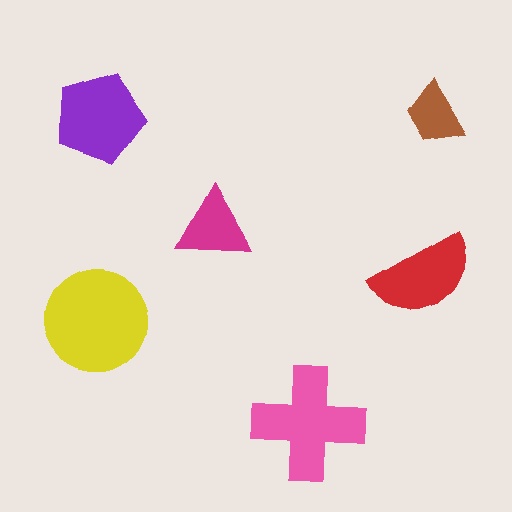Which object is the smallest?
The brown trapezoid.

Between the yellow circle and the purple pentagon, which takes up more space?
The yellow circle.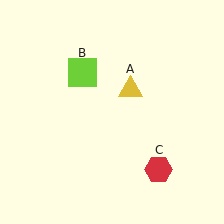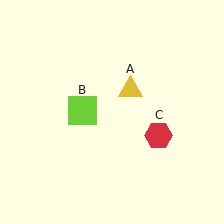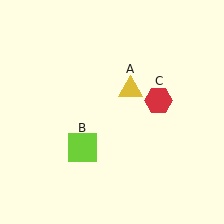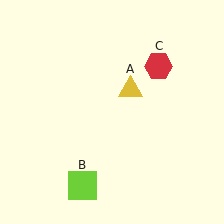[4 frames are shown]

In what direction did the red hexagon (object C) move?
The red hexagon (object C) moved up.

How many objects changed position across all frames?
2 objects changed position: lime square (object B), red hexagon (object C).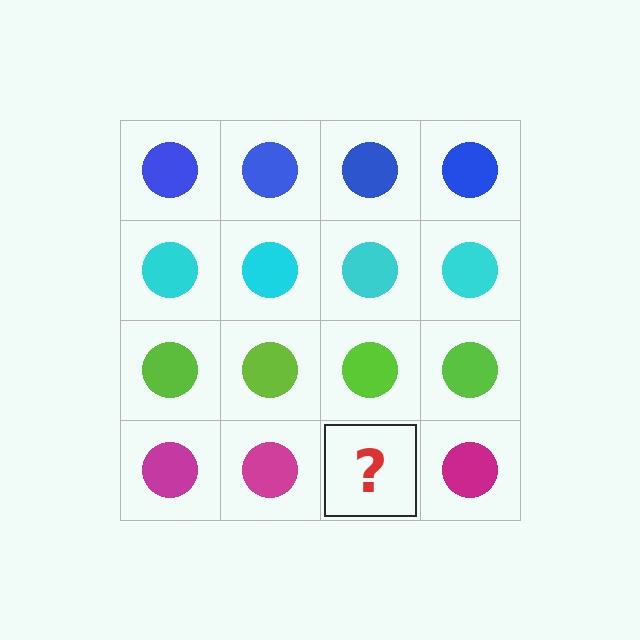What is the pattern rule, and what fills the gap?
The rule is that each row has a consistent color. The gap should be filled with a magenta circle.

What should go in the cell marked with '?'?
The missing cell should contain a magenta circle.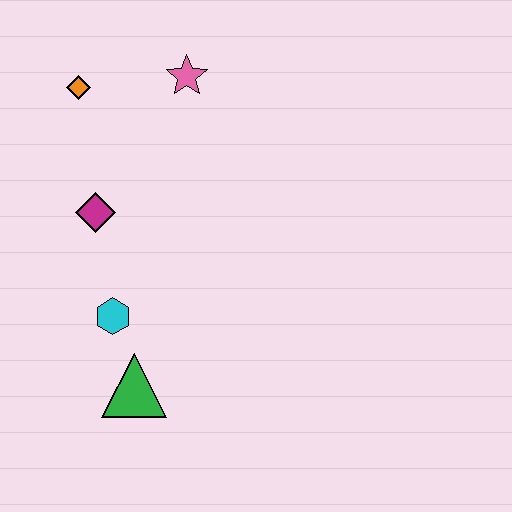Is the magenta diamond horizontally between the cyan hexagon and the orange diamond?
Yes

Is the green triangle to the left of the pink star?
Yes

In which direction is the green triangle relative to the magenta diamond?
The green triangle is below the magenta diamond.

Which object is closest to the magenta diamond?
The cyan hexagon is closest to the magenta diamond.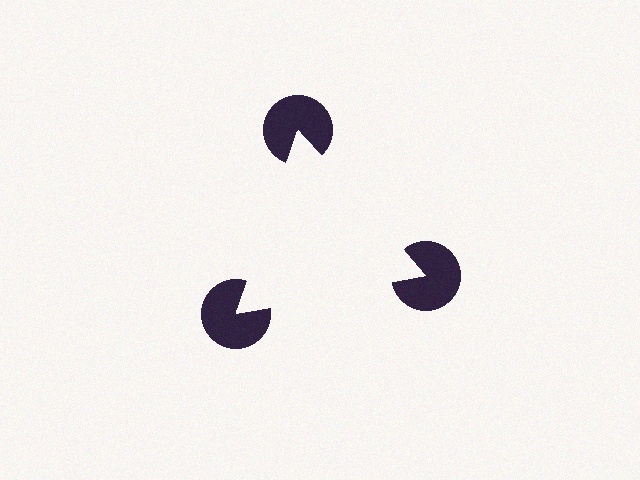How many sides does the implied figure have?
3 sides.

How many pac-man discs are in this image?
There are 3 — one at each vertex of the illusory triangle.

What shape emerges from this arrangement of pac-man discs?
An illusory triangle — its edges are inferred from the aligned wedge cuts in the pac-man discs, not physically drawn.